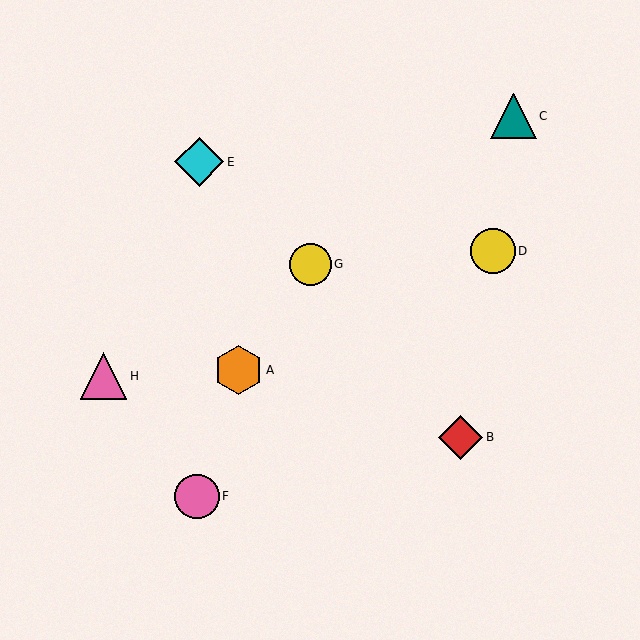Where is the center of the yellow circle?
The center of the yellow circle is at (311, 264).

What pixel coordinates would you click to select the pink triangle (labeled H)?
Click at (103, 376) to select the pink triangle H.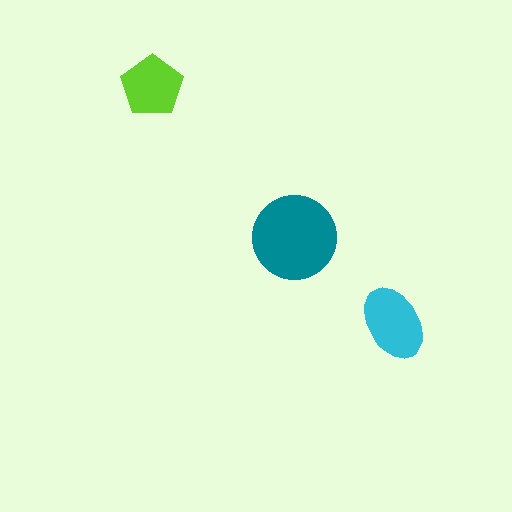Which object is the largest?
The teal circle.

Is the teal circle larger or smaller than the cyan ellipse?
Larger.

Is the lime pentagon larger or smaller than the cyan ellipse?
Smaller.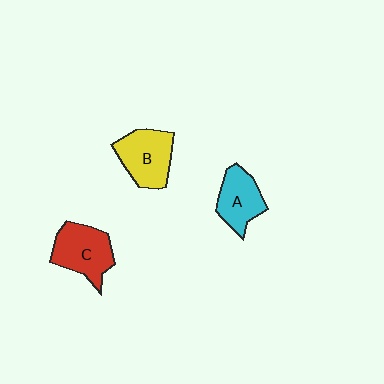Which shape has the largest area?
Shape C (red).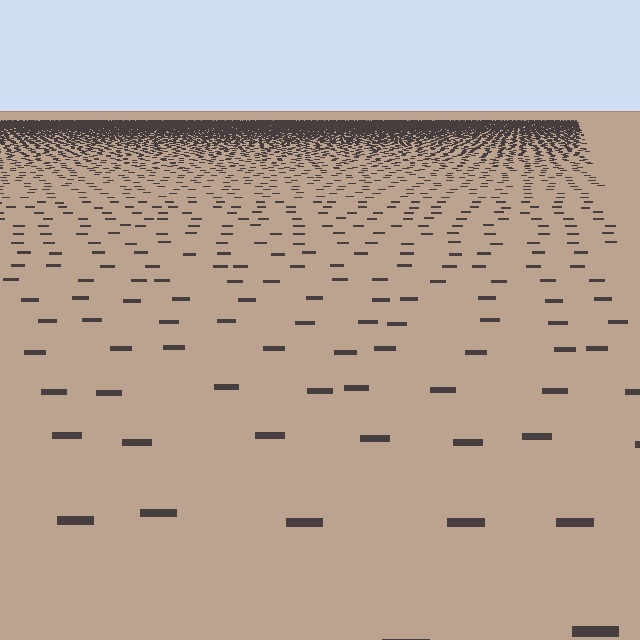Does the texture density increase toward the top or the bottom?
Density increases toward the top.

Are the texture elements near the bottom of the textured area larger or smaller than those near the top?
Larger. Near the bottom, elements are closer to the viewer and appear at a bigger on-screen size.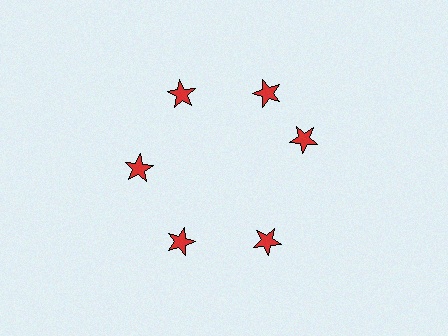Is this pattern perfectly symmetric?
No. The 6 red stars are arranged in a ring, but one element near the 3 o'clock position is rotated out of alignment along the ring, breaking the 6-fold rotational symmetry.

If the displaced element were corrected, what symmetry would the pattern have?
It would have 6-fold rotational symmetry — the pattern would map onto itself every 60 degrees.